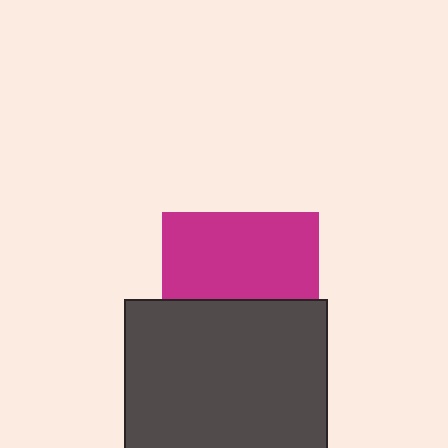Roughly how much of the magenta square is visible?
About half of it is visible (roughly 56%).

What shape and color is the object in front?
The object in front is a dark gray square.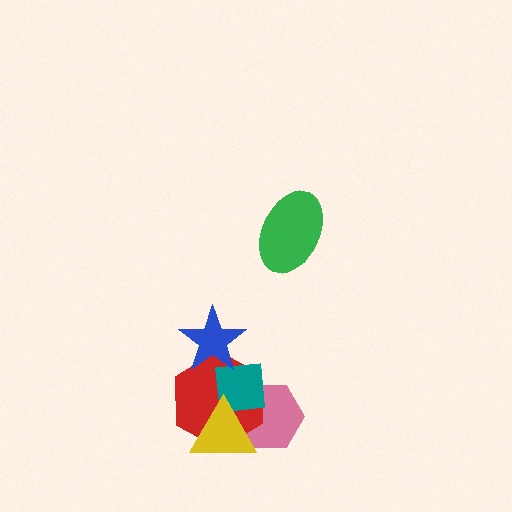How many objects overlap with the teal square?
4 objects overlap with the teal square.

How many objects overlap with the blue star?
2 objects overlap with the blue star.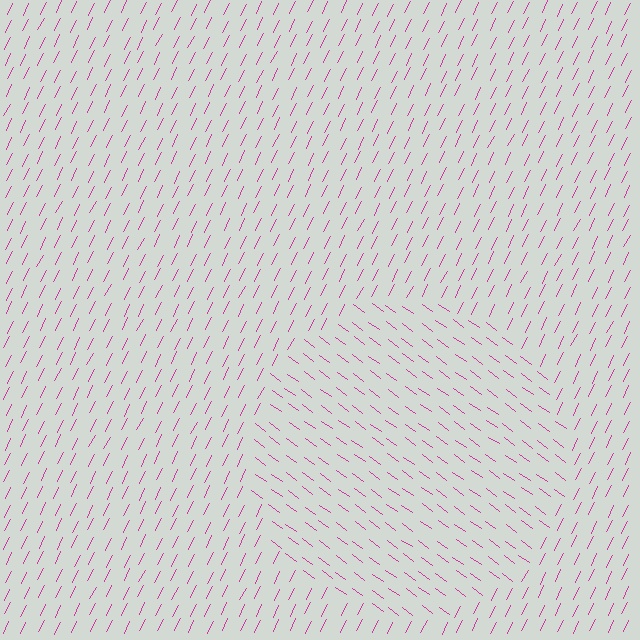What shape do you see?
I see a circle.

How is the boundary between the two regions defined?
The boundary is defined purely by a change in line orientation (approximately 81 degrees difference). All lines are the same color and thickness.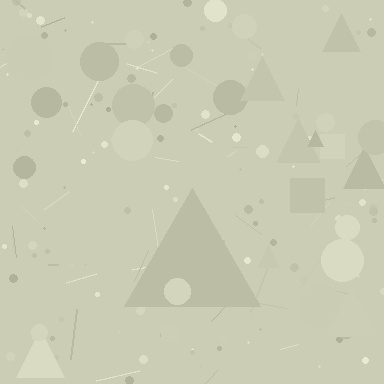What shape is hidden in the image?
A triangle is hidden in the image.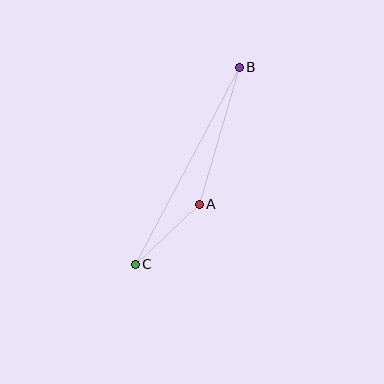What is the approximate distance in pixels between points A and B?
The distance between A and B is approximately 142 pixels.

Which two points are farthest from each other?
Points B and C are farthest from each other.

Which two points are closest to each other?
Points A and C are closest to each other.